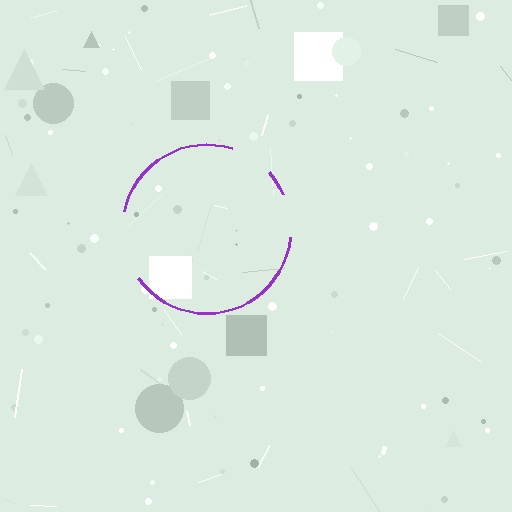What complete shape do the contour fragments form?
The contour fragments form a circle.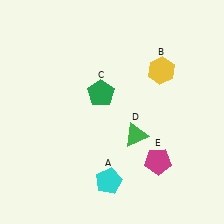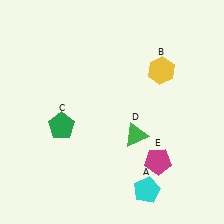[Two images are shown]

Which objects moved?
The objects that moved are: the cyan pentagon (A), the green pentagon (C).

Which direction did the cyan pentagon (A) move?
The cyan pentagon (A) moved right.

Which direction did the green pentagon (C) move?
The green pentagon (C) moved left.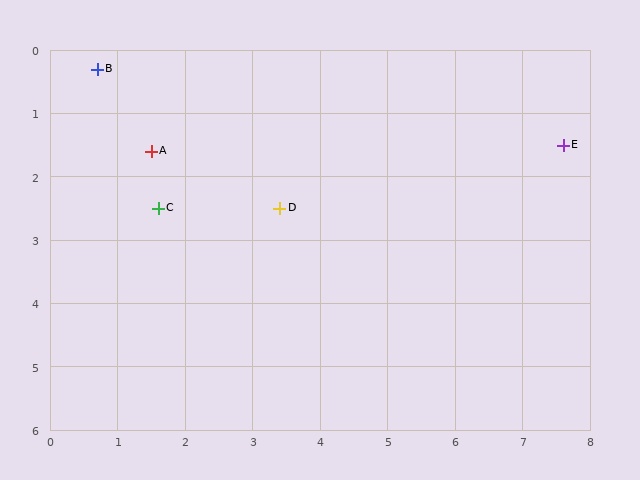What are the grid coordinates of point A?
Point A is at approximately (1.5, 1.6).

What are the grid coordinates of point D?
Point D is at approximately (3.4, 2.5).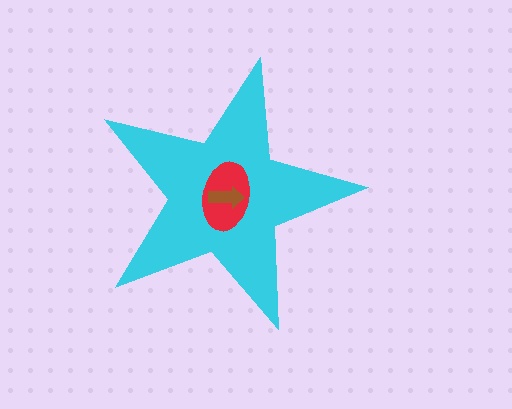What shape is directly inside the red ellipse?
The brown arrow.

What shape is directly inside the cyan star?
The red ellipse.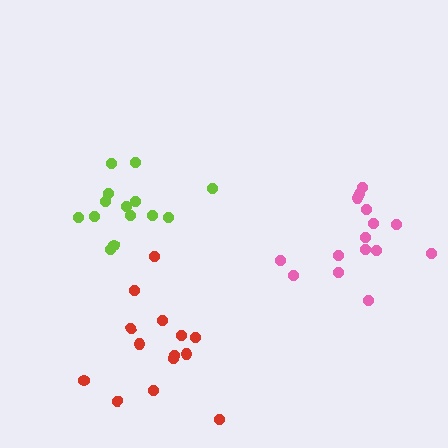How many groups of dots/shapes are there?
There are 3 groups.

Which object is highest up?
The lime cluster is topmost.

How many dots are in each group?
Group 1: 15 dots, Group 2: 14 dots, Group 3: 14 dots (43 total).